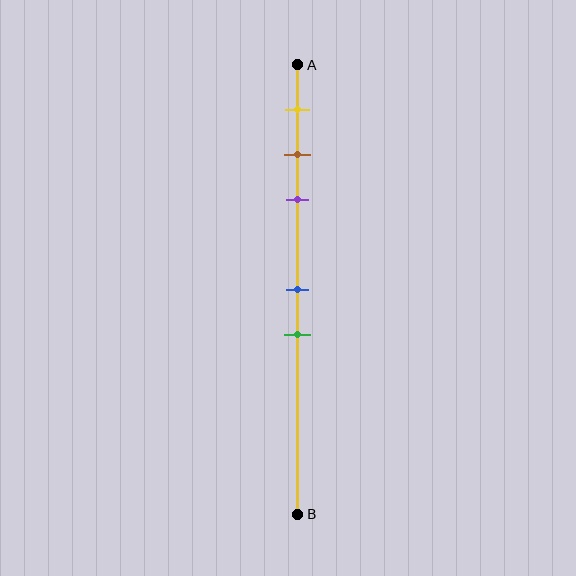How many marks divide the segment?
There are 5 marks dividing the segment.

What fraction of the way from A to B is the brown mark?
The brown mark is approximately 20% (0.2) of the way from A to B.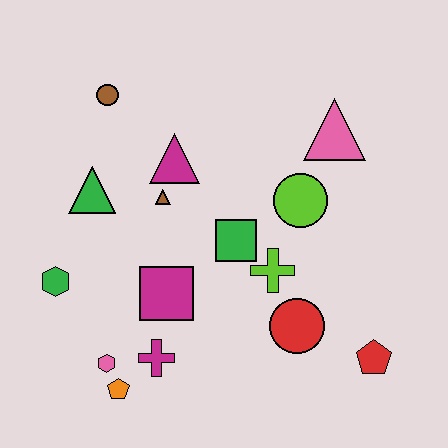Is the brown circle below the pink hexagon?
No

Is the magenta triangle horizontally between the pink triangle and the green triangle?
Yes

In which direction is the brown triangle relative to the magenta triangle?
The brown triangle is below the magenta triangle.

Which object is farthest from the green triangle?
The red pentagon is farthest from the green triangle.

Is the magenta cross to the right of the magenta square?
No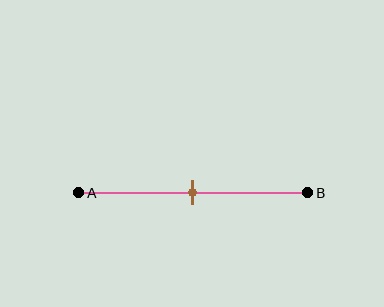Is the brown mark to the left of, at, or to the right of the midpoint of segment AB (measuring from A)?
The brown mark is approximately at the midpoint of segment AB.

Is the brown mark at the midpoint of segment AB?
Yes, the mark is approximately at the midpoint.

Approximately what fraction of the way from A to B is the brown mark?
The brown mark is approximately 50% of the way from A to B.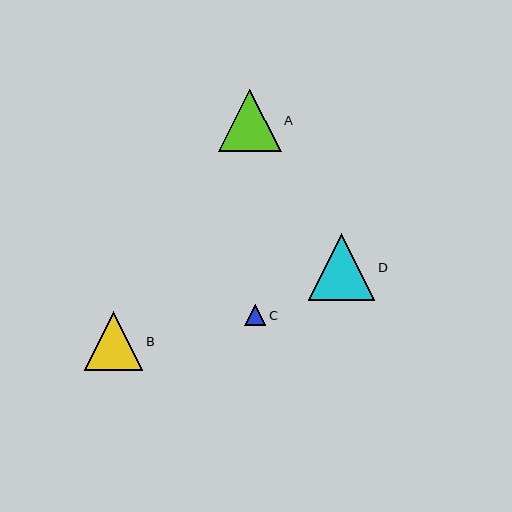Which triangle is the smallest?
Triangle C is the smallest with a size of approximately 21 pixels.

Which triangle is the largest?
Triangle D is the largest with a size of approximately 67 pixels.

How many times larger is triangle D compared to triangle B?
Triangle D is approximately 1.1 times the size of triangle B.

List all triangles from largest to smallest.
From largest to smallest: D, A, B, C.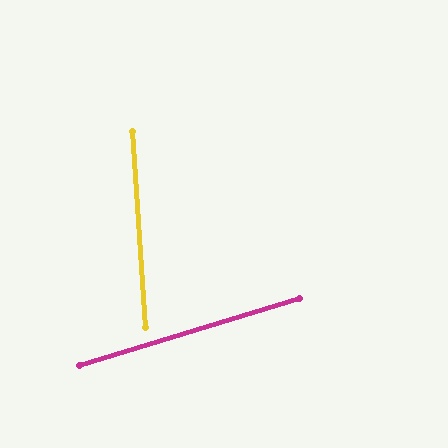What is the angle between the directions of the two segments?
Approximately 77 degrees.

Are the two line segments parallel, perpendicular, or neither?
Neither parallel nor perpendicular — they differ by about 77°.